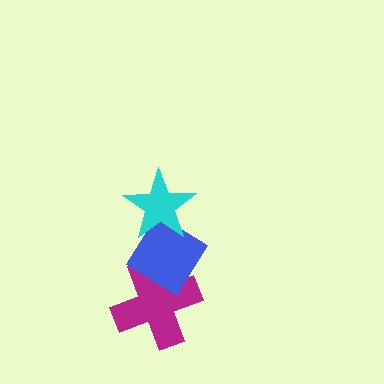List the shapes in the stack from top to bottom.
From top to bottom: the cyan star, the blue diamond, the magenta cross.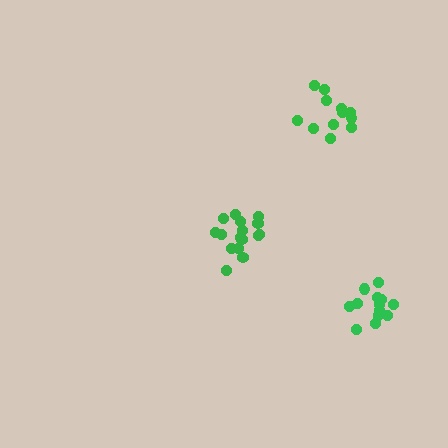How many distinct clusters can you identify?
There are 3 distinct clusters.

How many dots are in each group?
Group 1: 16 dots, Group 2: 13 dots, Group 3: 12 dots (41 total).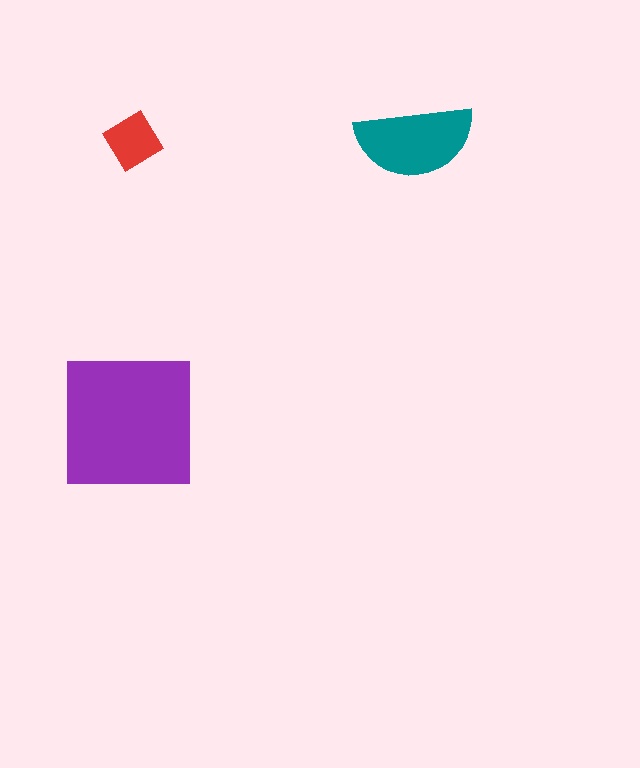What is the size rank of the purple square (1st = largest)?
1st.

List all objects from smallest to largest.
The red diamond, the teal semicircle, the purple square.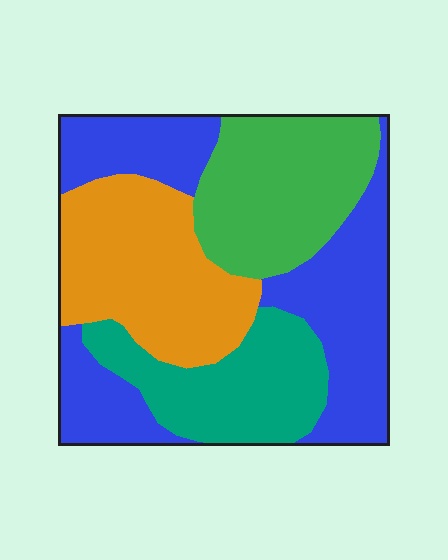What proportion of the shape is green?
Green takes up about one fifth (1/5) of the shape.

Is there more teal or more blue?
Blue.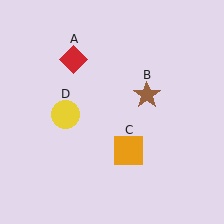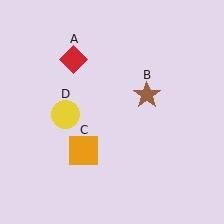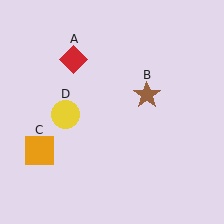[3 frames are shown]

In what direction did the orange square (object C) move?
The orange square (object C) moved left.